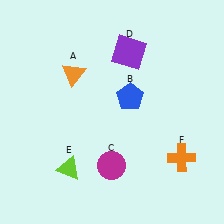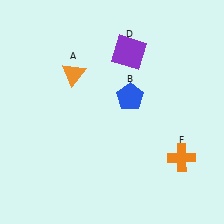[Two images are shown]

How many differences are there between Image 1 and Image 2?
There are 2 differences between the two images.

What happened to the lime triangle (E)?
The lime triangle (E) was removed in Image 2. It was in the bottom-left area of Image 1.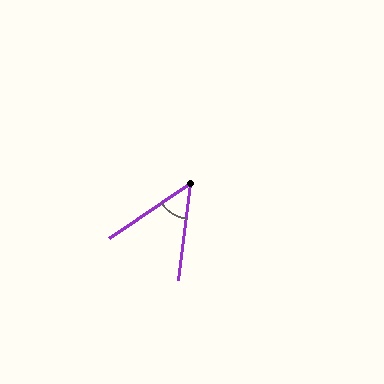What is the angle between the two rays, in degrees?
Approximately 49 degrees.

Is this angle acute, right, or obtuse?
It is acute.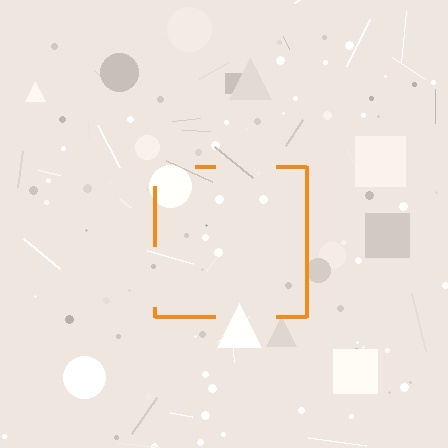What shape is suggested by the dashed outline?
The dashed outline suggests a square.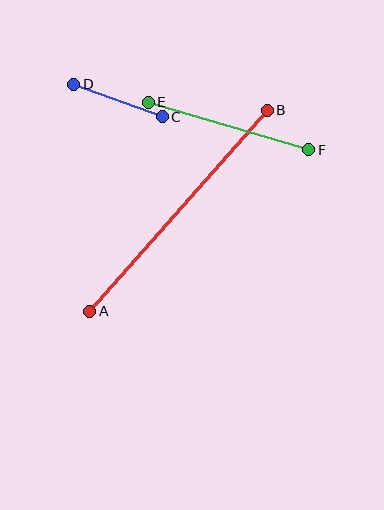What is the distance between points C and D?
The distance is approximately 94 pixels.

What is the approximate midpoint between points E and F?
The midpoint is at approximately (229, 126) pixels.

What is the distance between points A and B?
The distance is approximately 268 pixels.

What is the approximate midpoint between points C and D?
The midpoint is at approximately (118, 100) pixels.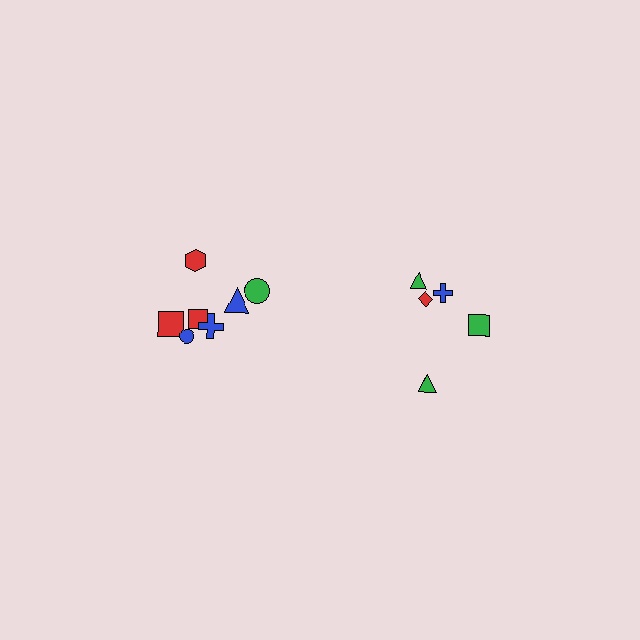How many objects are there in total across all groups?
There are 12 objects.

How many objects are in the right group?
There are 5 objects.